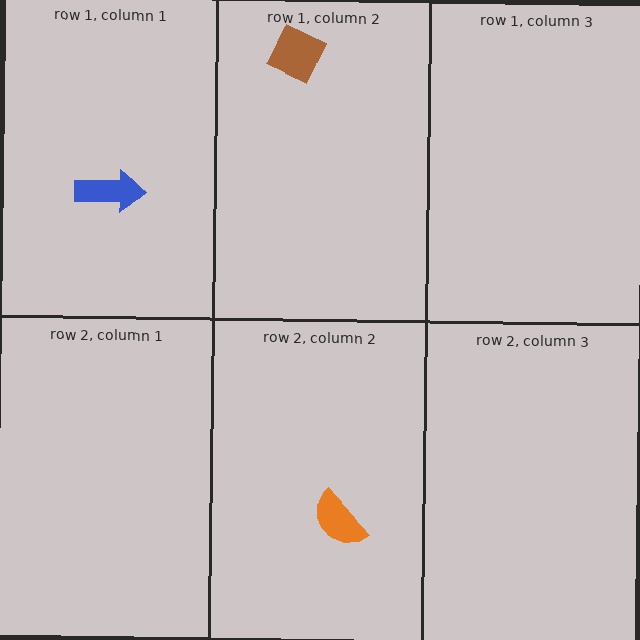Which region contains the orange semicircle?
The row 2, column 2 region.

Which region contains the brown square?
The row 1, column 2 region.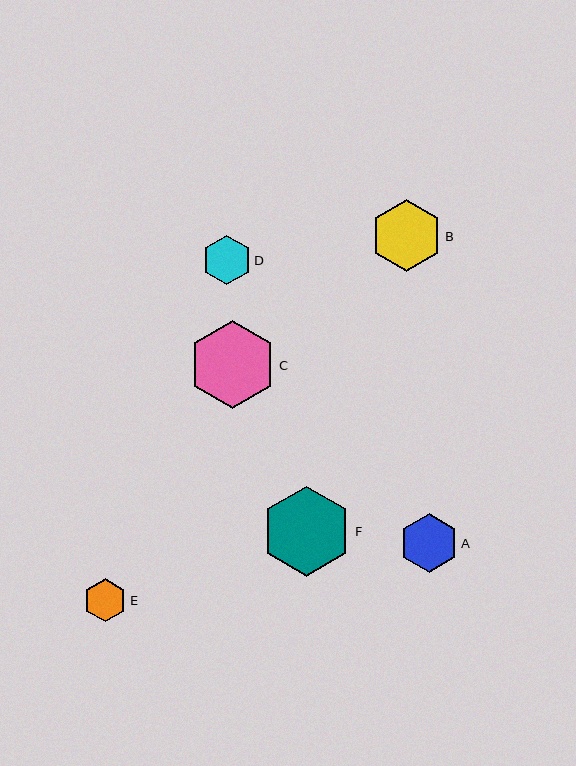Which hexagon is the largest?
Hexagon F is the largest with a size of approximately 90 pixels.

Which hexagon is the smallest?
Hexagon E is the smallest with a size of approximately 43 pixels.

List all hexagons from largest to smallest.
From largest to smallest: F, C, B, A, D, E.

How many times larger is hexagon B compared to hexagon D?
Hexagon B is approximately 1.5 times the size of hexagon D.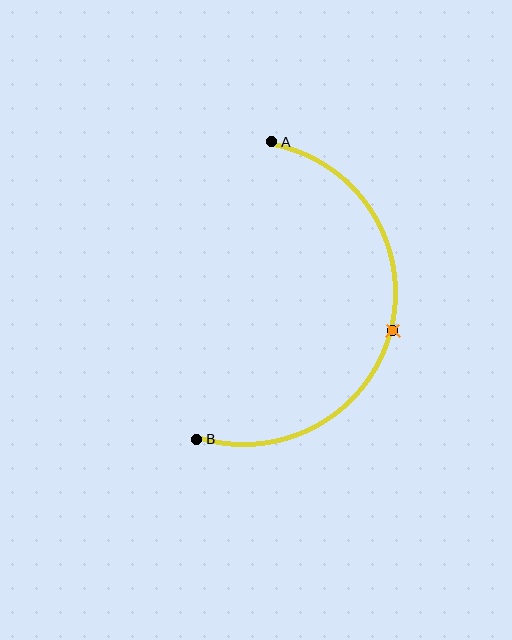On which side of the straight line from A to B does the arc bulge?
The arc bulges to the right of the straight line connecting A and B.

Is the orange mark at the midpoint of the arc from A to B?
Yes. The orange mark lies on the arc at equal arc-length from both A and B — it is the arc midpoint.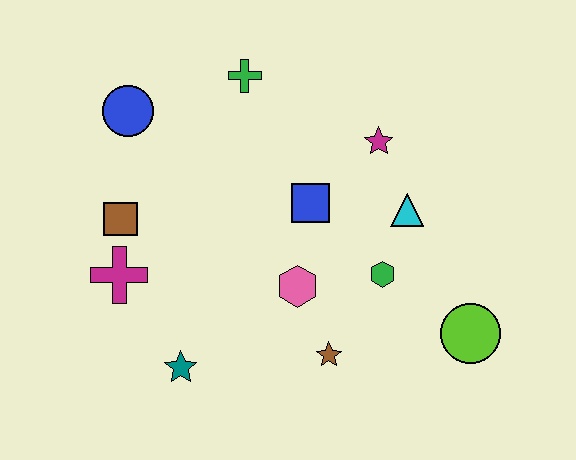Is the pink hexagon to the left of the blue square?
Yes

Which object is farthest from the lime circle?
The blue circle is farthest from the lime circle.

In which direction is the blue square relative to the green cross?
The blue square is below the green cross.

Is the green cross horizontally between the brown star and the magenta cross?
Yes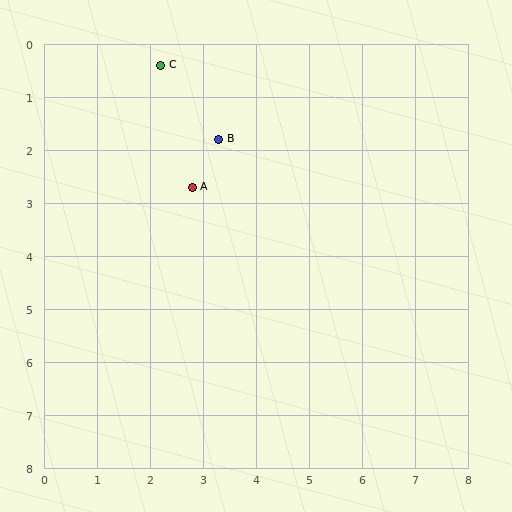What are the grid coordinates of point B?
Point B is at approximately (3.3, 1.8).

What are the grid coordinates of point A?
Point A is at approximately (2.8, 2.7).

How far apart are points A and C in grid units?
Points A and C are about 2.4 grid units apart.